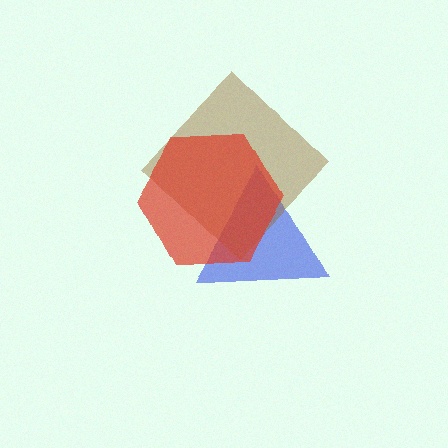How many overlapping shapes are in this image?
There are 3 overlapping shapes in the image.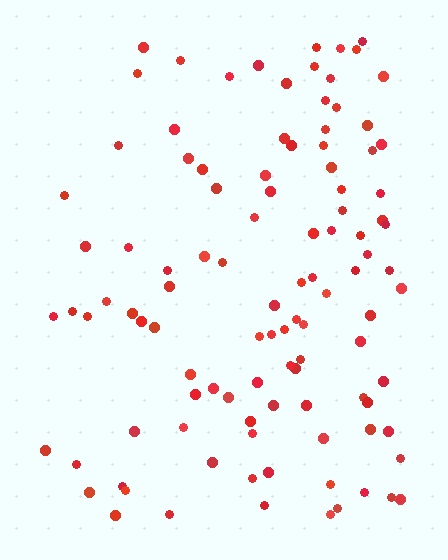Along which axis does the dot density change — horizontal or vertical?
Horizontal.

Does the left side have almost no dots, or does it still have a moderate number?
Still a moderate number, just noticeably fewer than the right.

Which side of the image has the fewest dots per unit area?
The left.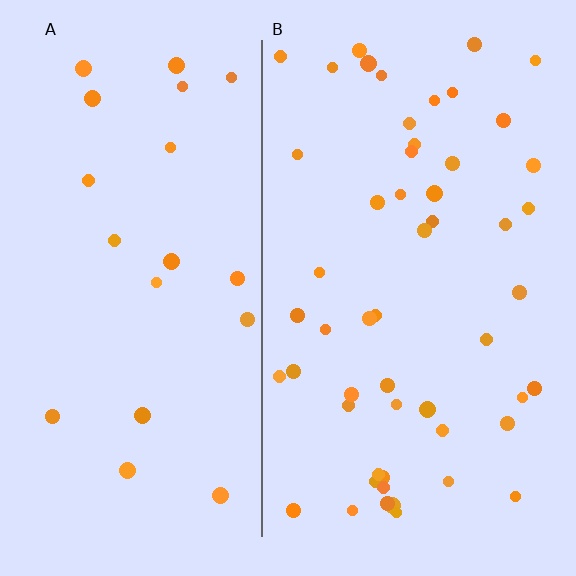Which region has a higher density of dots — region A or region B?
B (the right).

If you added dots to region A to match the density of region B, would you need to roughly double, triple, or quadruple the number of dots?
Approximately triple.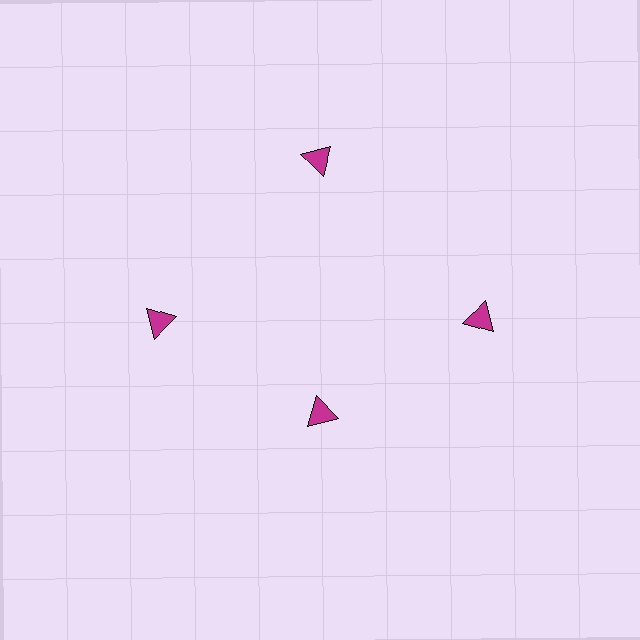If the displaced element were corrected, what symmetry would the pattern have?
It would have 4-fold rotational symmetry — the pattern would map onto itself every 90 degrees.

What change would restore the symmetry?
The symmetry would be restored by moving it outward, back onto the ring so that all 4 triangles sit at equal angles and equal distance from the center.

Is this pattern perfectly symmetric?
No. The 4 magenta triangles are arranged in a ring, but one element near the 6 o'clock position is pulled inward toward the center, breaking the 4-fold rotational symmetry.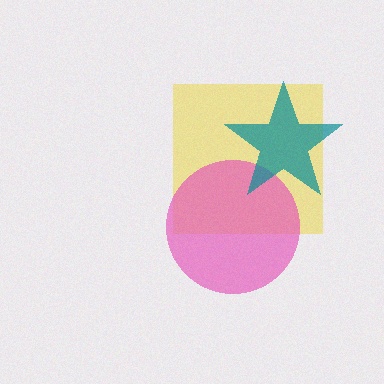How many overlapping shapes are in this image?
There are 3 overlapping shapes in the image.